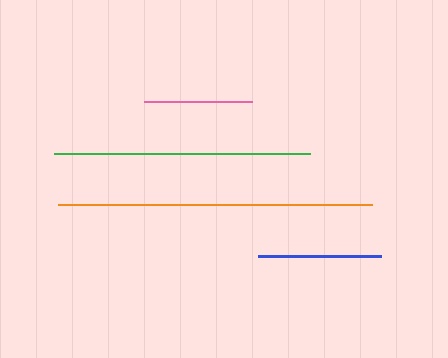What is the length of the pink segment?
The pink segment is approximately 108 pixels long.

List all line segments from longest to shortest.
From longest to shortest: orange, green, blue, pink.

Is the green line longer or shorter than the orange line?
The orange line is longer than the green line.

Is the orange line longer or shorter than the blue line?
The orange line is longer than the blue line.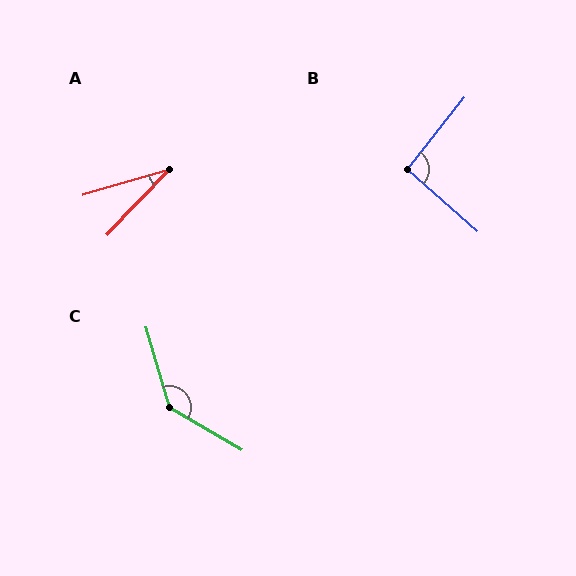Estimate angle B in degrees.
Approximately 93 degrees.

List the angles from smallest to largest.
A (30°), B (93°), C (137°).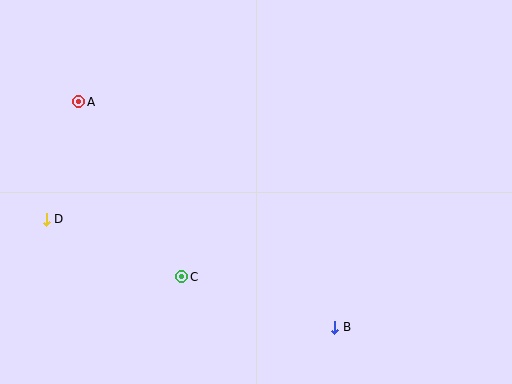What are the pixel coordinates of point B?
Point B is at (335, 327).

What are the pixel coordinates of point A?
Point A is at (79, 102).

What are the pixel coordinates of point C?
Point C is at (182, 277).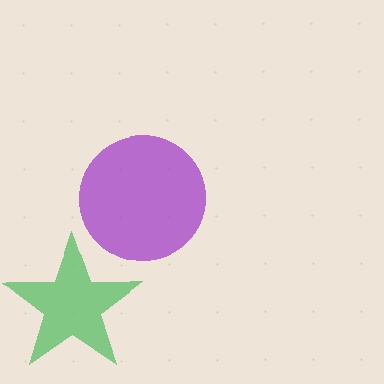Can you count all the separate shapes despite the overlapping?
Yes, there are 2 separate shapes.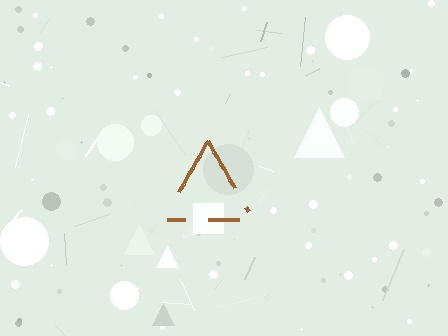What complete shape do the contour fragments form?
The contour fragments form a triangle.